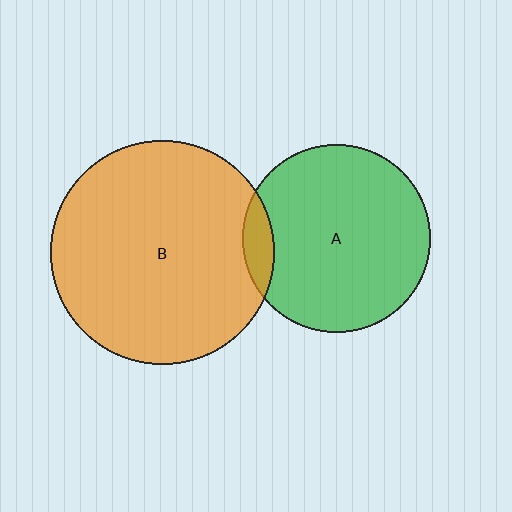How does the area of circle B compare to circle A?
Approximately 1.4 times.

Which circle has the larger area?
Circle B (orange).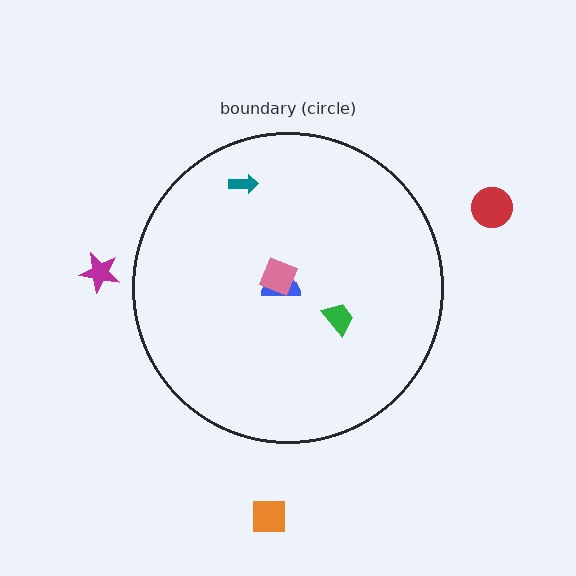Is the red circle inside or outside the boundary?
Outside.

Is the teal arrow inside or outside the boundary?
Inside.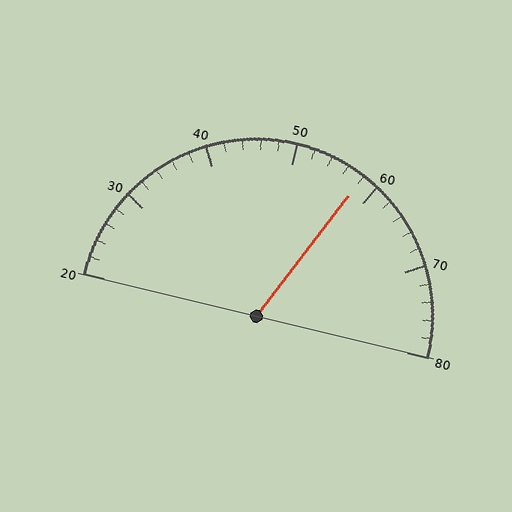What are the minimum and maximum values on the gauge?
The gauge ranges from 20 to 80.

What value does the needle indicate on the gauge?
The needle indicates approximately 58.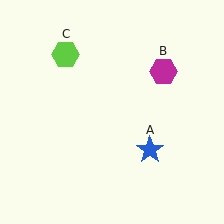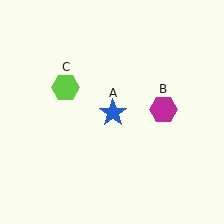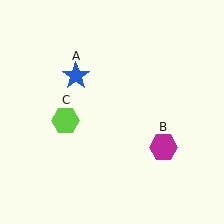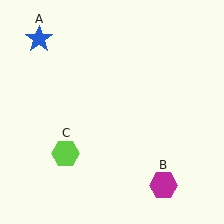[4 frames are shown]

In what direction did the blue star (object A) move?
The blue star (object A) moved up and to the left.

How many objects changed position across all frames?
3 objects changed position: blue star (object A), magenta hexagon (object B), lime hexagon (object C).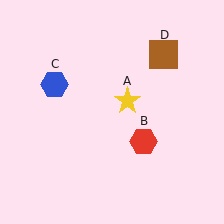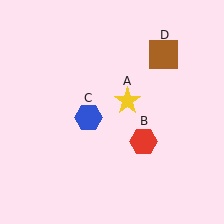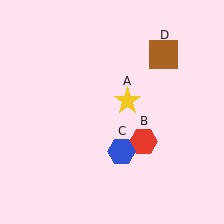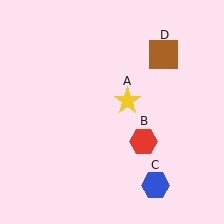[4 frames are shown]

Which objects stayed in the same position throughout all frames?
Yellow star (object A) and red hexagon (object B) and brown square (object D) remained stationary.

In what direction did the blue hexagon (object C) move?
The blue hexagon (object C) moved down and to the right.